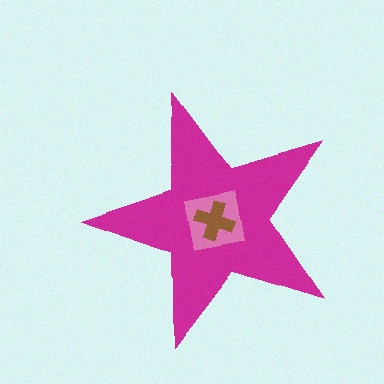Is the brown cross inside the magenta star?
Yes.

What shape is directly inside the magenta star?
The pink square.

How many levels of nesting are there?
3.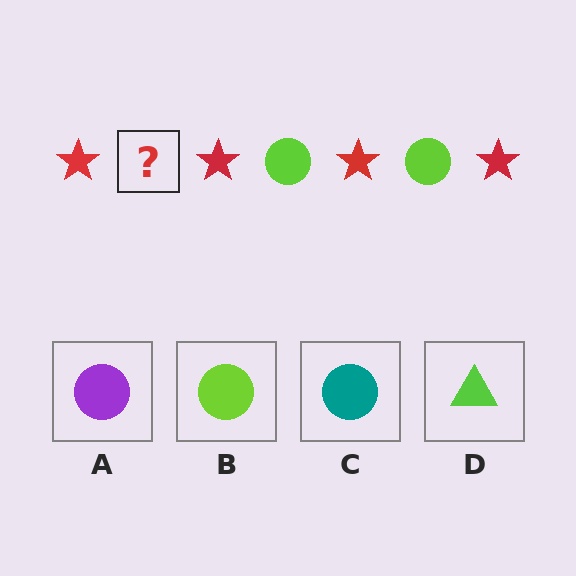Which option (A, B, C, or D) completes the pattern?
B.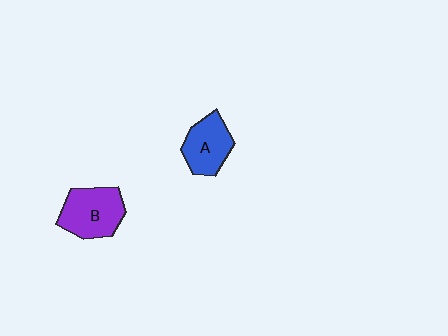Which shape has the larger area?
Shape B (purple).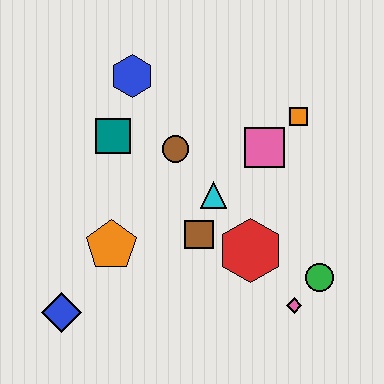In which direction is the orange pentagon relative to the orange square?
The orange pentagon is to the left of the orange square.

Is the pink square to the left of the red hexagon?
No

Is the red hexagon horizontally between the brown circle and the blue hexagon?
No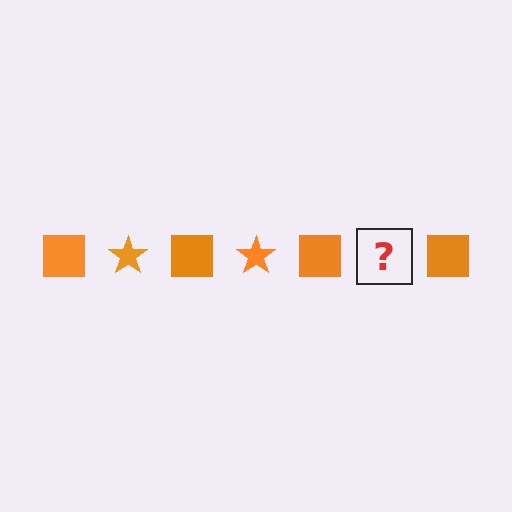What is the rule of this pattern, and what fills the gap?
The rule is that the pattern cycles through square, star shapes in orange. The gap should be filled with an orange star.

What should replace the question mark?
The question mark should be replaced with an orange star.